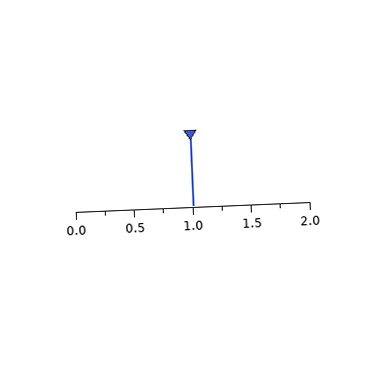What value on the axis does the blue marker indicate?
The marker indicates approximately 1.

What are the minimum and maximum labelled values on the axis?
The axis runs from 0.0 to 2.0.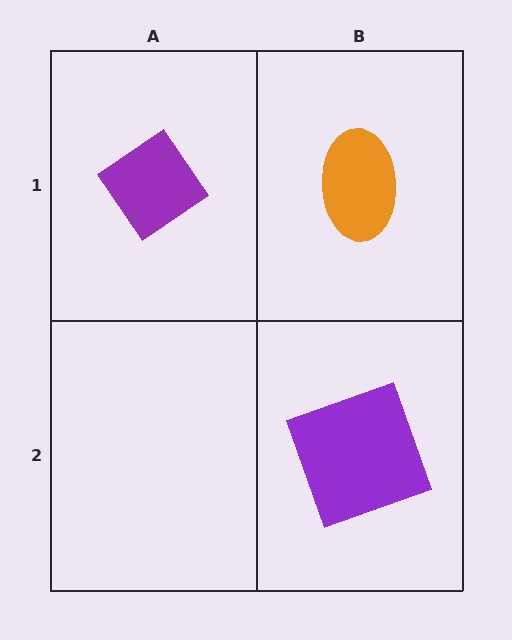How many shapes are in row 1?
2 shapes.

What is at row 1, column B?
An orange ellipse.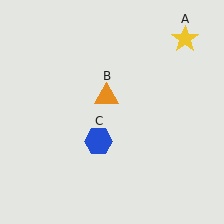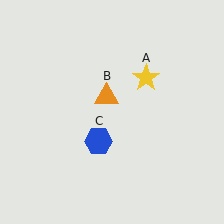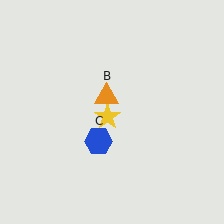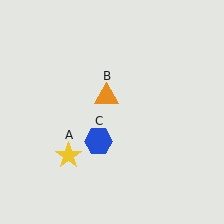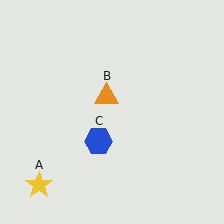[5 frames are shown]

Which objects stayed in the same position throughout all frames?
Orange triangle (object B) and blue hexagon (object C) remained stationary.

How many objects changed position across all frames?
1 object changed position: yellow star (object A).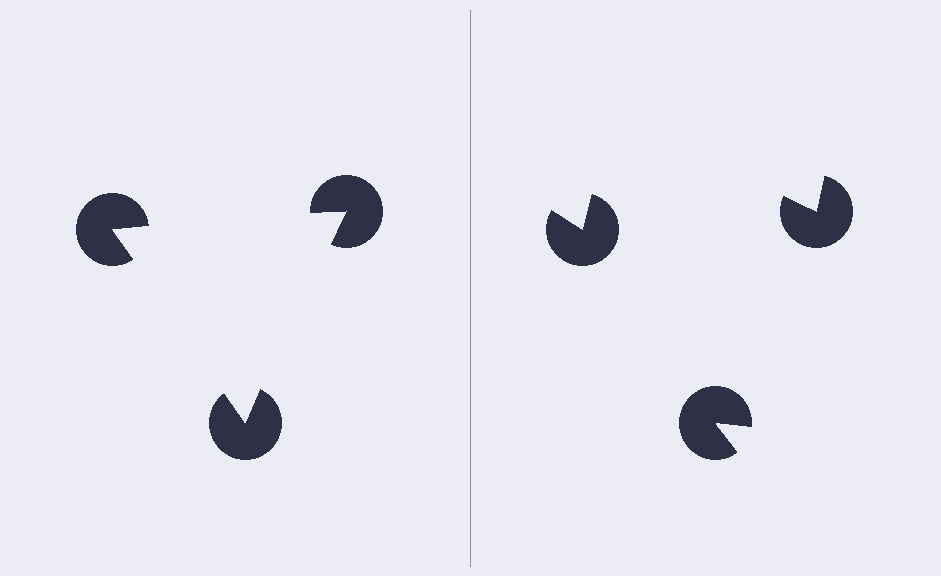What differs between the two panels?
The pac-man discs are positioned identically on both sides; only the wedge orientations differ. On the left they align to a triangle; on the right they are misaligned.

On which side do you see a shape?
An illusory triangle appears on the left side. On the right side the wedge cuts are rotated, so no coherent shape forms.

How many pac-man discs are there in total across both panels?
6 — 3 on each side.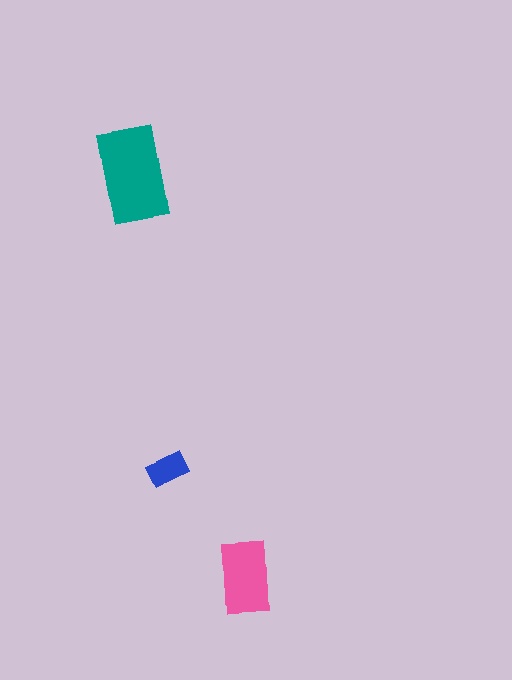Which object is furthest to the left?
The teal rectangle is leftmost.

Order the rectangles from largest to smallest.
the teal one, the pink one, the blue one.